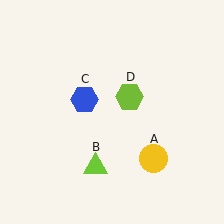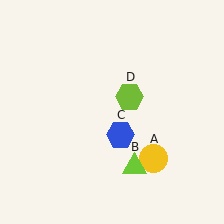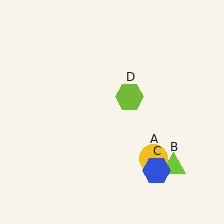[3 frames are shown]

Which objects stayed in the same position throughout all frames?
Yellow circle (object A) and lime hexagon (object D) remained stationary.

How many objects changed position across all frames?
2 objects changed position: lime triangle (object B), blue hexagon (object C).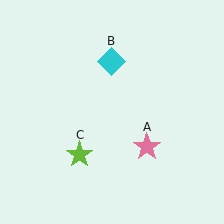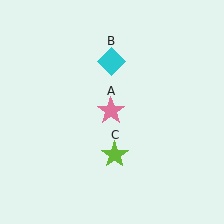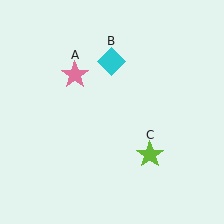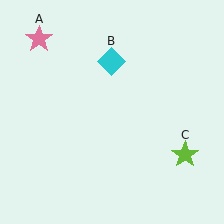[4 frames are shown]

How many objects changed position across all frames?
2 objects changed position: pink star (object A), lime star (object C).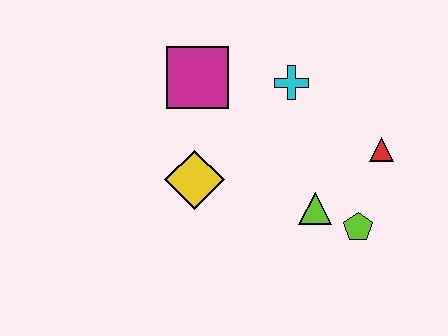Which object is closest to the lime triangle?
The lime pentagon is closest to the lime triangle.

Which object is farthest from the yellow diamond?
The red triangle is farthest from the yellow diamond.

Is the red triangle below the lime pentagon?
No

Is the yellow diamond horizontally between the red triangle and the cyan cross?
No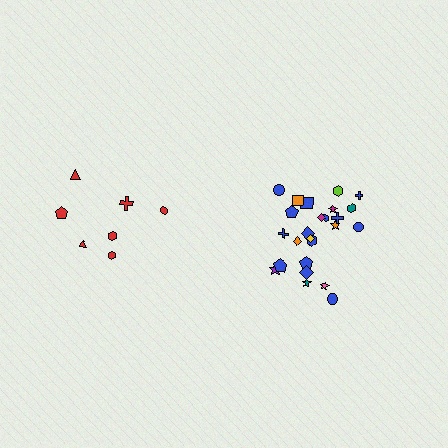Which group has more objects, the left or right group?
The right group.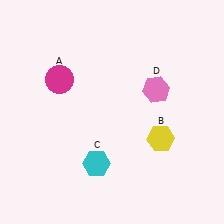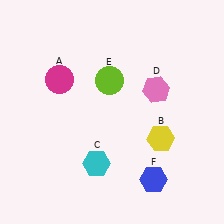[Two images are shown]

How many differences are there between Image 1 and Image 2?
There are 2 differences between the two images.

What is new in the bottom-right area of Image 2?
A blue hexagon (F) was added in the bottom-right area of Image 2.